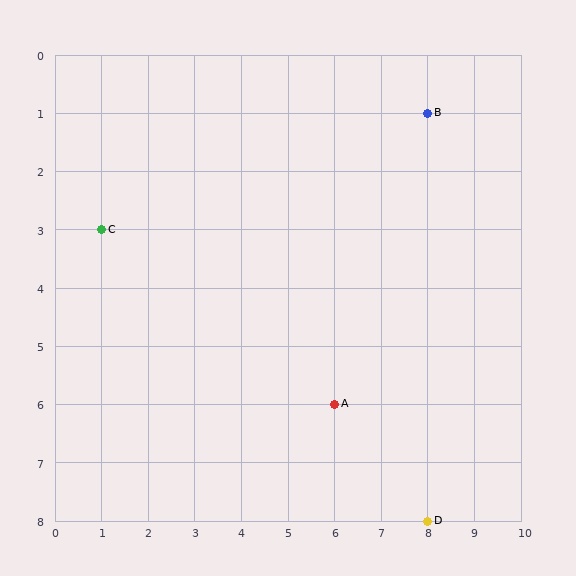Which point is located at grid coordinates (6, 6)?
Point A is at (6, 6).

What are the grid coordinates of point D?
Point D is at grid coordinates (8, 8).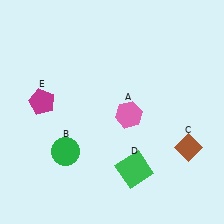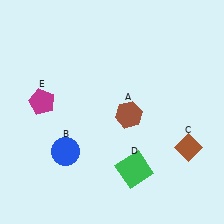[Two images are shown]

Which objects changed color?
A changed from pink to brown. B changed from green to blue.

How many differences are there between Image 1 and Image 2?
There are 2 differences between the two images.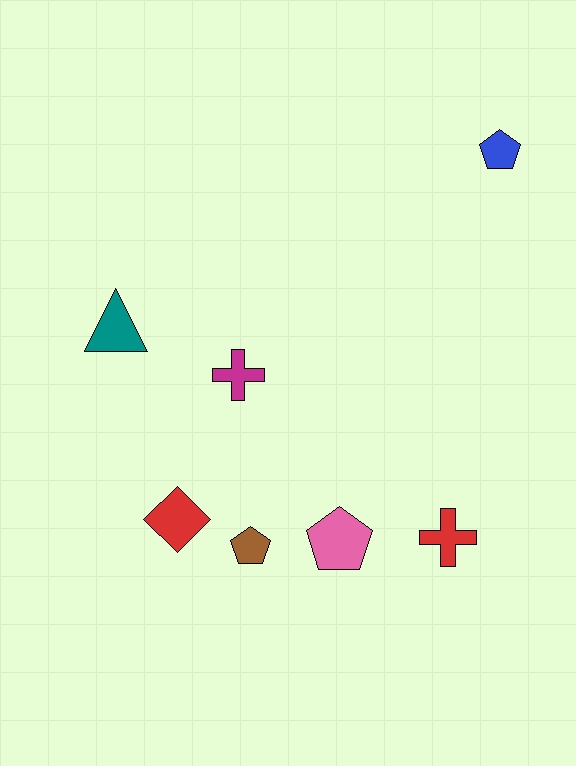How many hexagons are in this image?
There are no hexagons.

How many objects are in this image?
There are 7 objects.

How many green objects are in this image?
There are no green objects.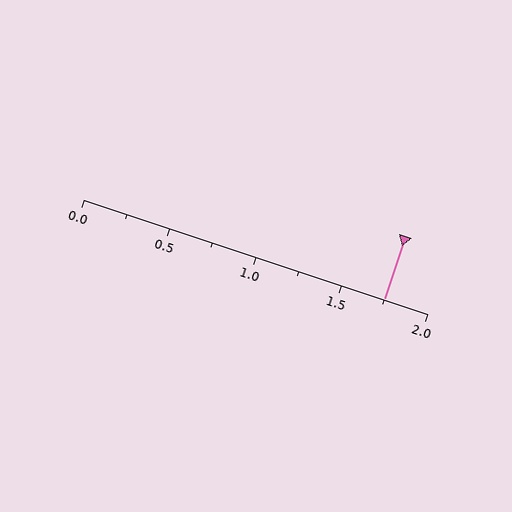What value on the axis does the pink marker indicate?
The marker indicates approximately 1.75.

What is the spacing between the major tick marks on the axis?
The major ticks are spaced 0.5 apart.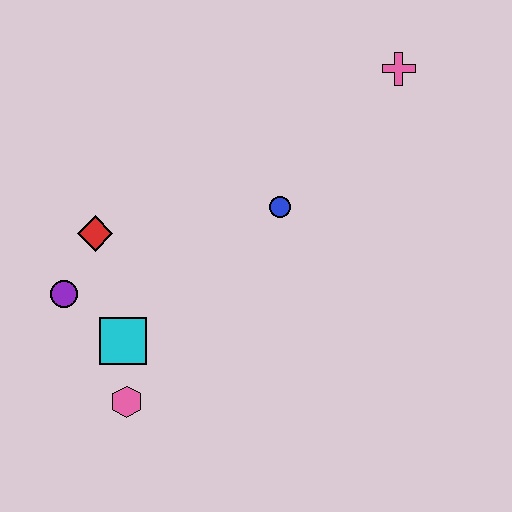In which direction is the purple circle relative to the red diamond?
The purple circle is below the red diamond.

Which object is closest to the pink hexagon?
The cyan square is closest to the pink hexagon.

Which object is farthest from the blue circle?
The pink hexagon is farthest from the blue circle.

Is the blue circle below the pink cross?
Yes